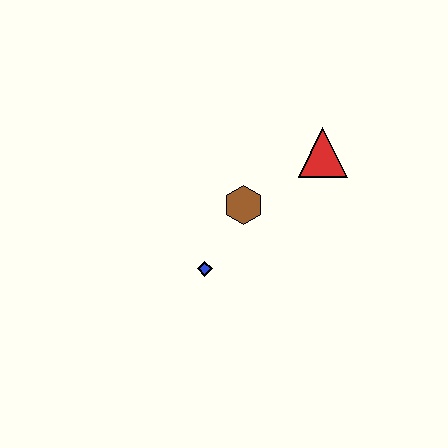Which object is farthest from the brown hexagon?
The red triangle is farthest from the brown hexagon.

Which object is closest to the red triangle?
The brown hexagon is closest to the red triangle.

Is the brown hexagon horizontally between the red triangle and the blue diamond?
Yes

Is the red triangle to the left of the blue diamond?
No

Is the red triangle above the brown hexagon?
Yes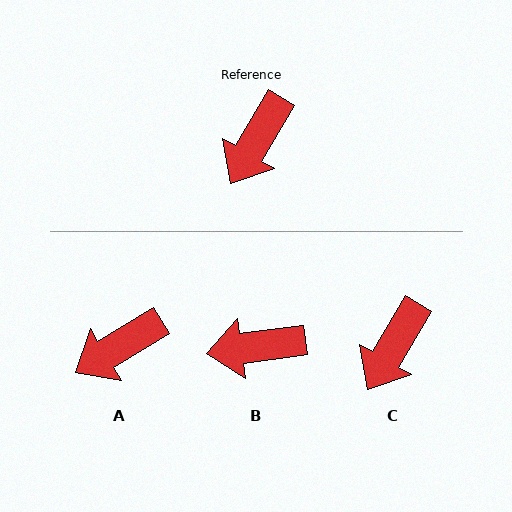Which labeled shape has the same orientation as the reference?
C.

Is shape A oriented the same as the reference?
No, it is off by about 28 degrees.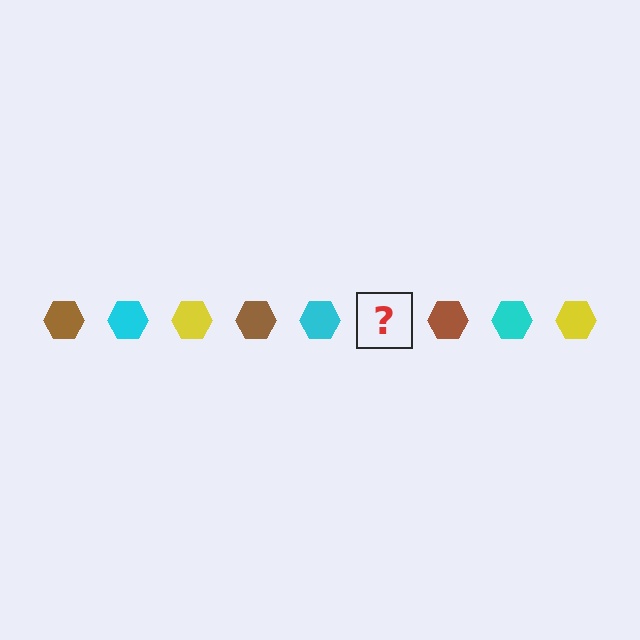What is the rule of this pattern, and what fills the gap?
The rule is that the pattern cycles through brown, cyan, yellow hexagons. The gap should be filled with a yellow hexagon.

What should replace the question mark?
The question mark should be replaced with a yellow hexagon.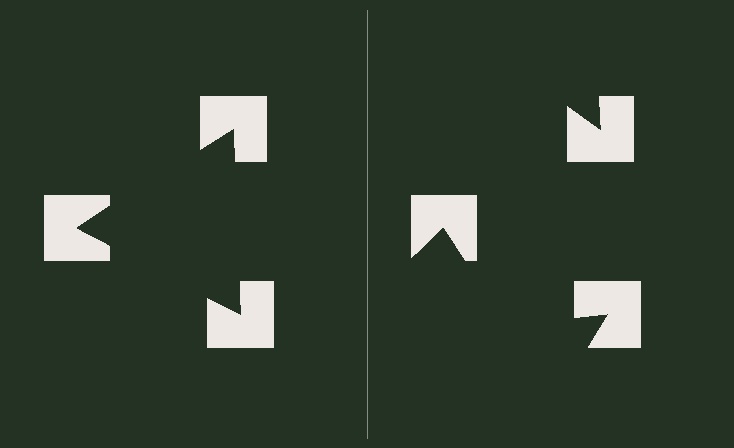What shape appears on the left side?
An illusory triangle.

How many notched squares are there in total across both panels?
6 — 3 on each side.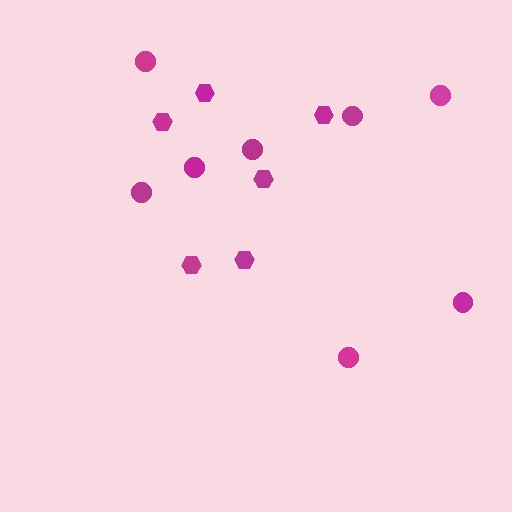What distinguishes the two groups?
There are 2 groups: one group of circles (8) and one group of hexagons (6).